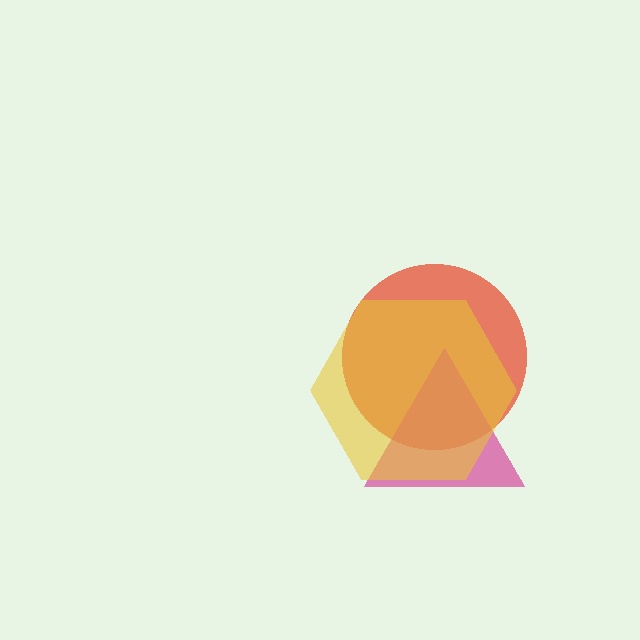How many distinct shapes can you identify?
There are 3 distinct shapes: a red circle, a magenta triangle, a yellow hexagon.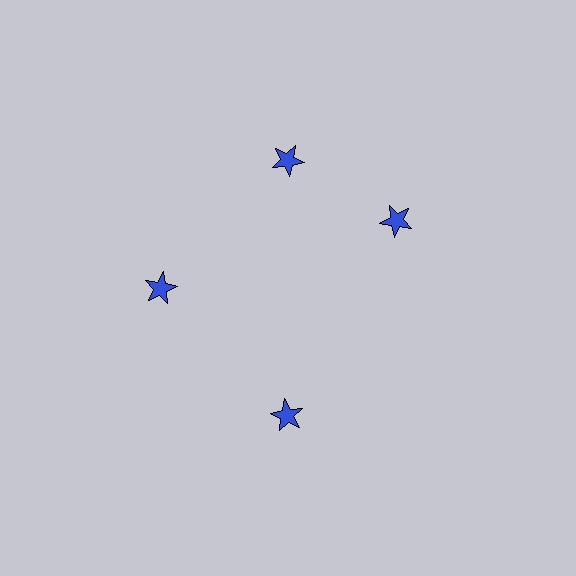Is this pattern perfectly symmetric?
No. The 4 blue stars are arranged in a ring, but one element near the 3 o'clock position is rotated out of alignment along the ring, breaking the 4-fold rotational symmetry.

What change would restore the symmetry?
The symmetry would be restored by rotating it back into even spacing with its neighbors so that all 4 stars sit at equal angles and equal distance from the center.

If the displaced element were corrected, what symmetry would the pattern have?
It would have 4-fold rotational symmetry — the pattern would map onto itself every 90 degrees.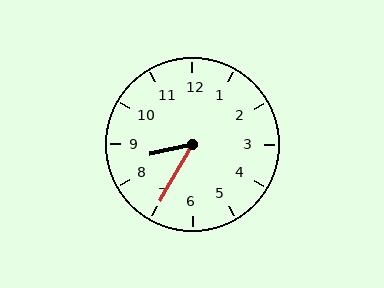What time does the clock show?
8:35.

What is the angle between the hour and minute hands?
Approximately 48 degrees.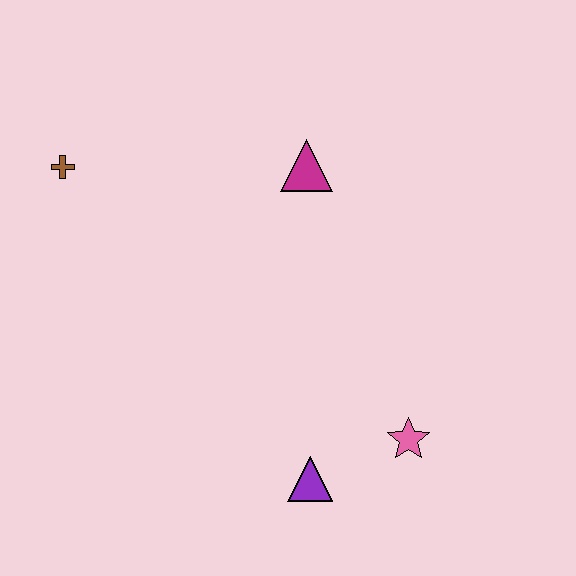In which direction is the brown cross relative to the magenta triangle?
The brown cross is to the left of the magenta triangle.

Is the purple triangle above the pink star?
No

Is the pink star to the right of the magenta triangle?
Yes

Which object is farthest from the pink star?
The brown cross is farthest from the pink star.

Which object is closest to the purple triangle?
The pink star is closest to the purple triangle.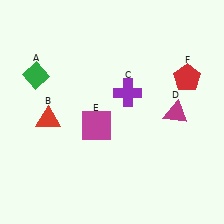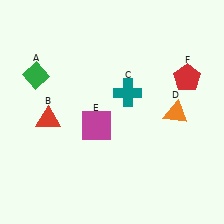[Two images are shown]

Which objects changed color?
C changed from purple to teal. D changed from magenta to orange.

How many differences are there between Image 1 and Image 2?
There are 2 differences between the two images.